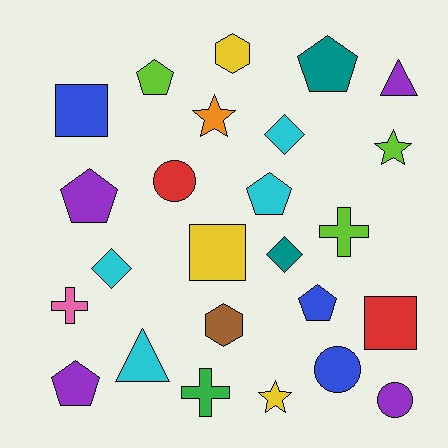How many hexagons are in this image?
There are 2 hexagons.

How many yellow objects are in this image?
There are 3 yellow objects.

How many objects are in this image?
There are 25 objects.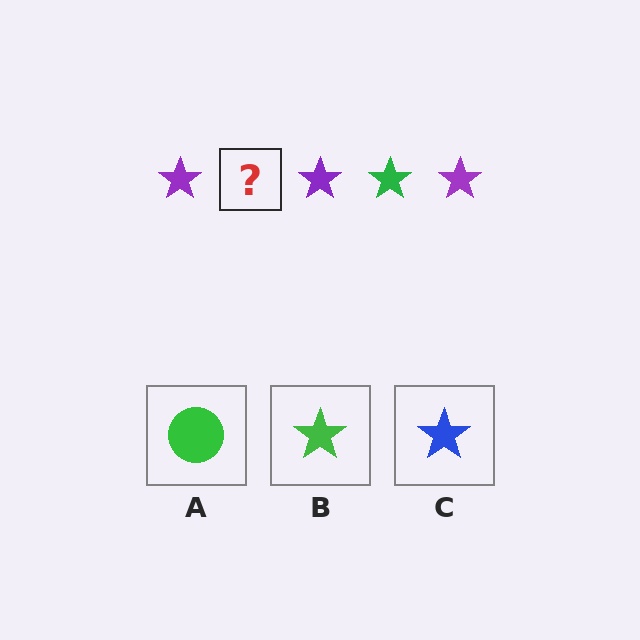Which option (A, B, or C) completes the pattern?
B.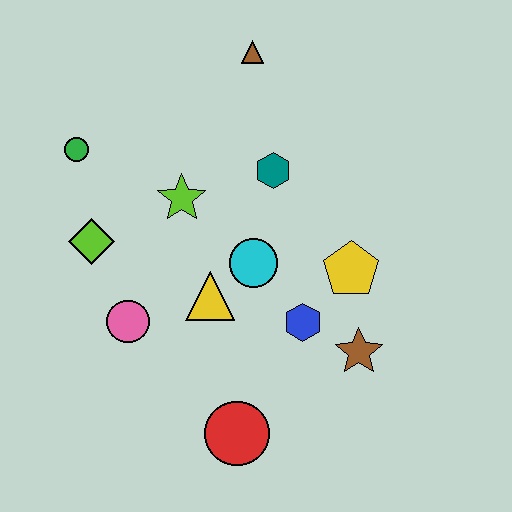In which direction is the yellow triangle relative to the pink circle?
The yellow triangle is to the right of the pink circle.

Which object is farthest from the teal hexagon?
The red circle is farthest from the teal hexagon.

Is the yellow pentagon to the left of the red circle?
No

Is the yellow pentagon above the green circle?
No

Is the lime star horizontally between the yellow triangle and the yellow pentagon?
No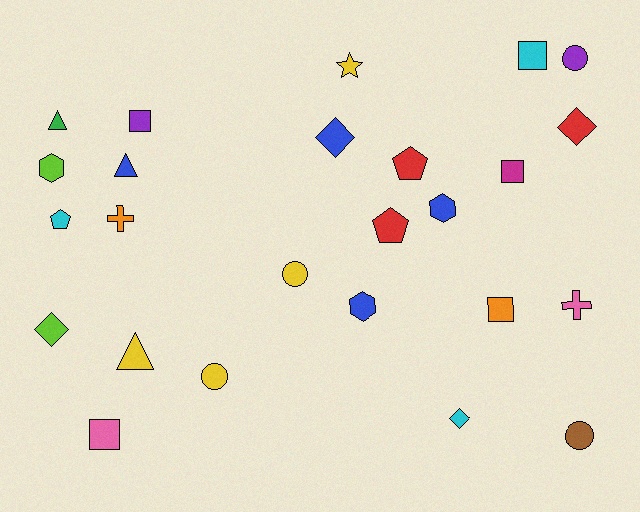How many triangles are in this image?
There are 3 triangles.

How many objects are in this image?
There are 25 objects.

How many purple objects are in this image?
There are 2 purple objects.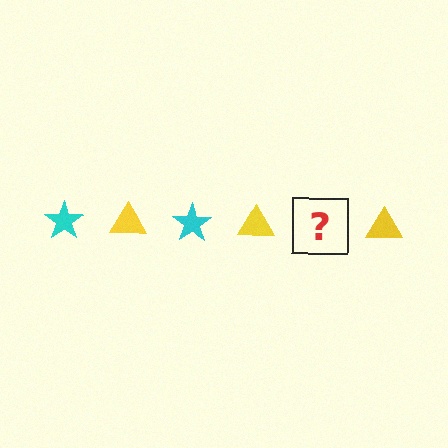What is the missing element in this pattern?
The missing element is a cyan star.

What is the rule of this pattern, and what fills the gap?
The rule is that the pattern alternates between cyan star and yellow triangle. The gap should be filled with a cyan star.